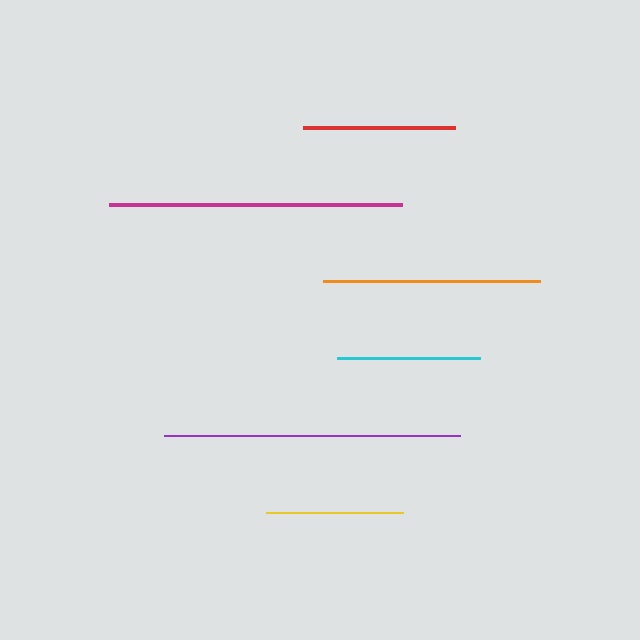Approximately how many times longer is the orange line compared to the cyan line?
The orange line is approximately 1.5 times the length of the cyan line.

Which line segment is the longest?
The purple line is the longest at approximately 296 pixels.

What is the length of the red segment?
The red segment is approximately 152 pixels long.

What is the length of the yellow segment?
The yellow segment is approximately 137 pixels long.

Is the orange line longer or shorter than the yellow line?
The orange line is longer than the yellow line.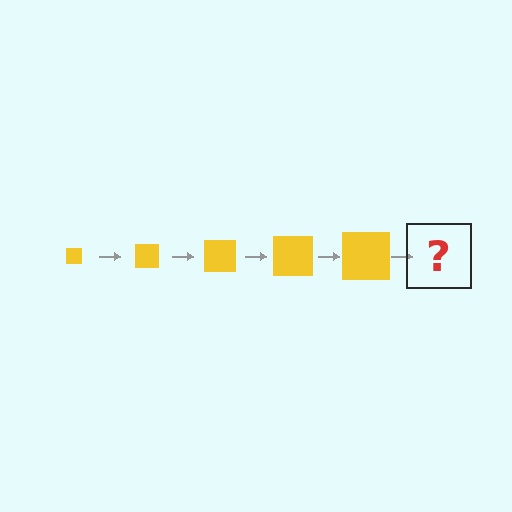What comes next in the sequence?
The next element should be a yellow square, larger than the previous one.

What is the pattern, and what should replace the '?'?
The pattern is that the square gets progressively larger each step. The '?' should be a yellow square, larger than the previous one.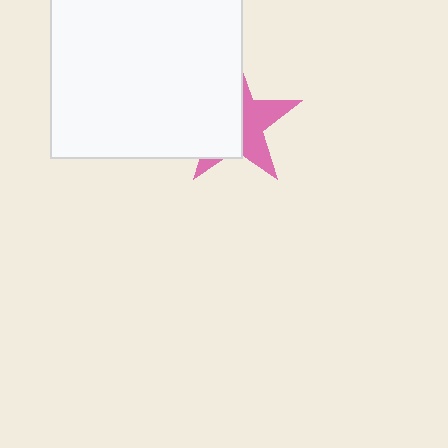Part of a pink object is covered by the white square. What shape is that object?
It is a star.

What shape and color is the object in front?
The object in front is a white square.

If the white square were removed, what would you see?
You would see the complete pink star.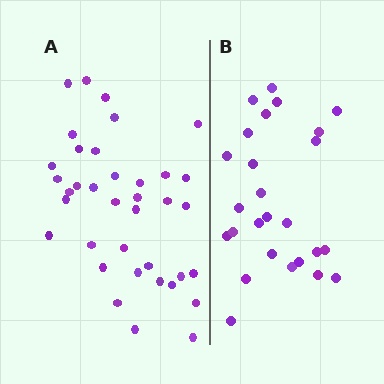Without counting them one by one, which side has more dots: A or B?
Region A (the left region) has more dots.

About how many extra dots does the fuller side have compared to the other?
Region A has roughly 12 or so more dots than region B.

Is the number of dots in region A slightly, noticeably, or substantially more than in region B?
Region A has noticeably more, but not dramatically so. The ratio is roughly 1.4 to 1.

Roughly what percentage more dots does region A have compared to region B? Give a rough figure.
About 40% more.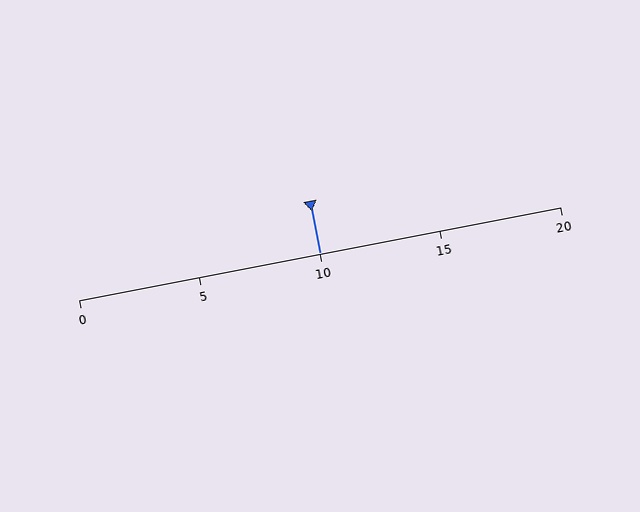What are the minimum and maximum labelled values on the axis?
The axis runs from 0 to 20.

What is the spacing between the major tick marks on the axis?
The major ticks are spaced 5 apart.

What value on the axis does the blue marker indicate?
The marker indicates approximately 10.